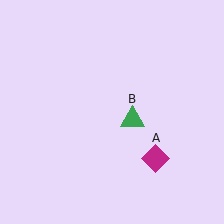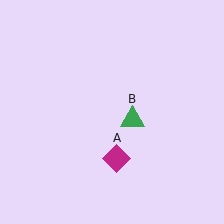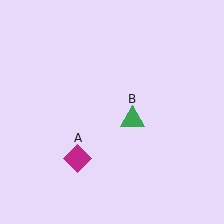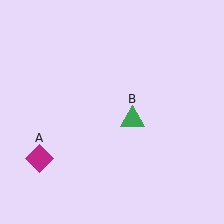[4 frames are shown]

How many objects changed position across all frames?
1 object changed position: magenta diamond (object A).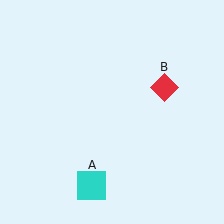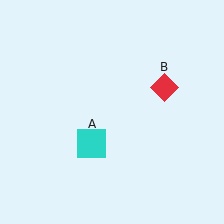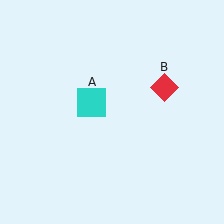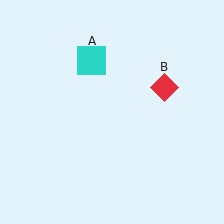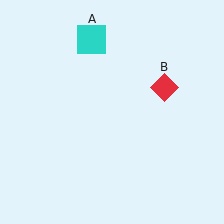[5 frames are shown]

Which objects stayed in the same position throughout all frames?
Red diamond (object B) remained stationary.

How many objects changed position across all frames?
1 object changed position: cyan square (object A).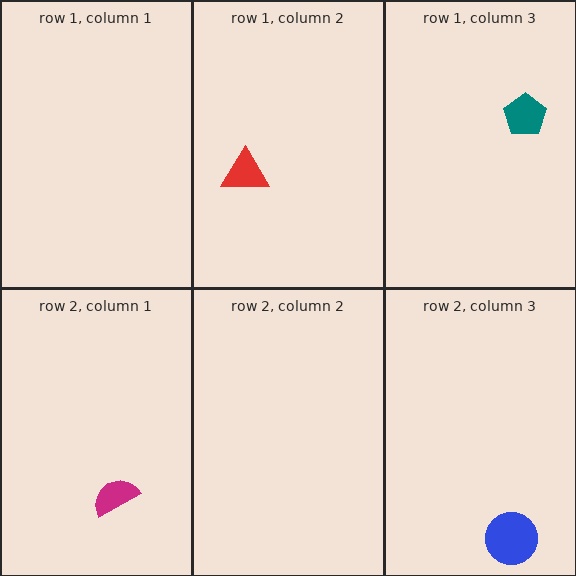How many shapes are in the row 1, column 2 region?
1.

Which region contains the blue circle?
The row 2, column 3 region.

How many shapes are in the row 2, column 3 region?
1.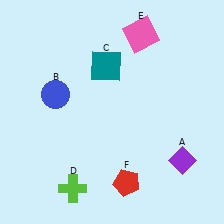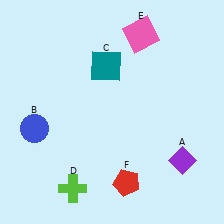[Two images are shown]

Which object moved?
The blue circle (B) moved down.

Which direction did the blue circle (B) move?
The blue circle (B) moved down.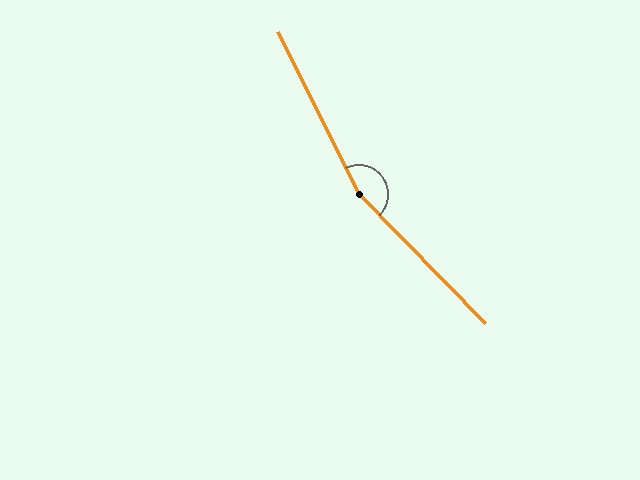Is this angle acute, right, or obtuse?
It is obtuse.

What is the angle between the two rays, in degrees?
Approximately 162 degrees.